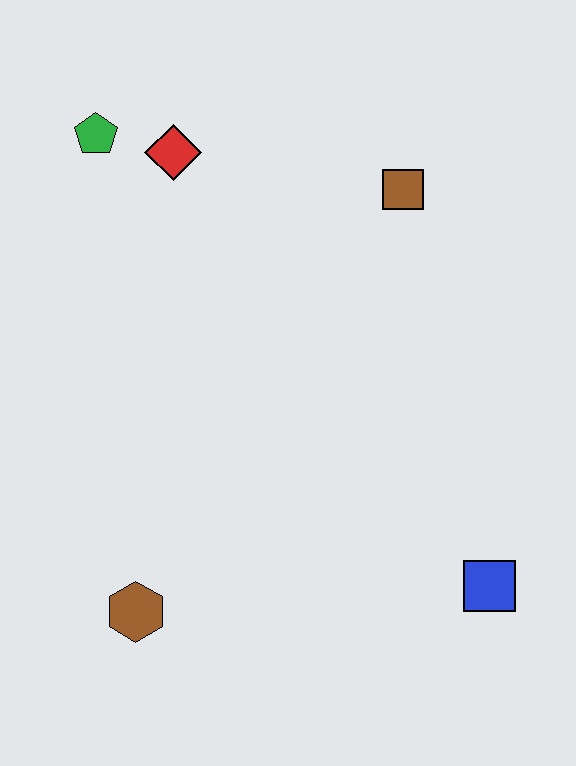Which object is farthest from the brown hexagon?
The brown square is farthest from the brown hexagon.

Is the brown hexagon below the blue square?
Yes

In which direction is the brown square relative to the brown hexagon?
The brown square is above the brown hexagon.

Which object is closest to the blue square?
The brown hexagon is closest to the blue square.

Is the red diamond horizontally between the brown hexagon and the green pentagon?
No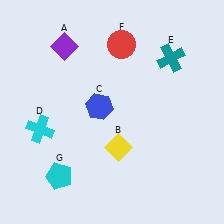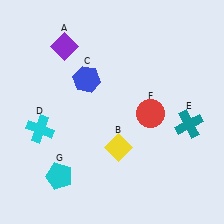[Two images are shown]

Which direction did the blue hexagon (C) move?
The blue hexagon (C) moved up.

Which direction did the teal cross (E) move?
The teal cross (E) moved down.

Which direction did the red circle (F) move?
The red circle (F) moved down.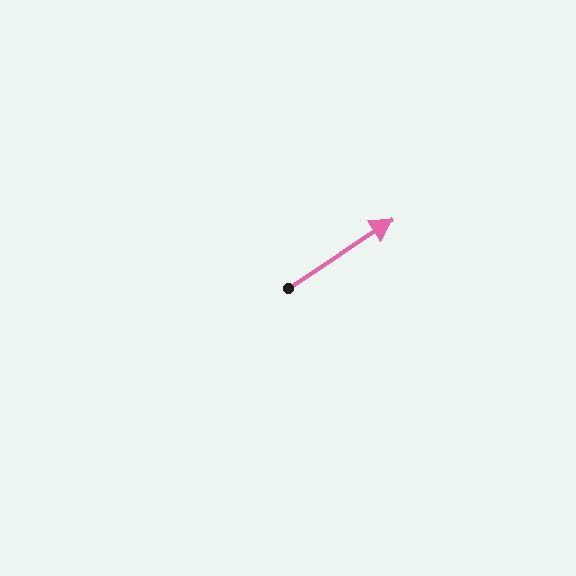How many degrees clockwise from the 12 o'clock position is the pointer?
Approximately 57 degrees.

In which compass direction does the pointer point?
Northeast.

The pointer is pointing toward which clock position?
Roughly 2 o'clock.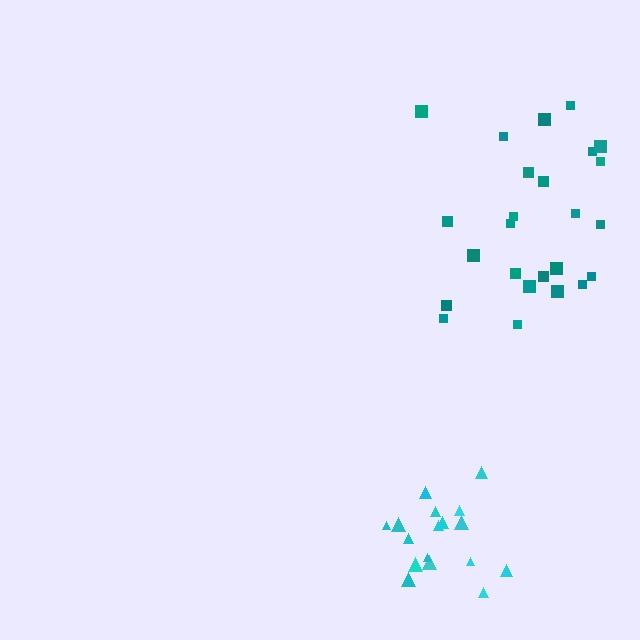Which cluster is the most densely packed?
Cyan.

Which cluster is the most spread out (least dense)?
Teal.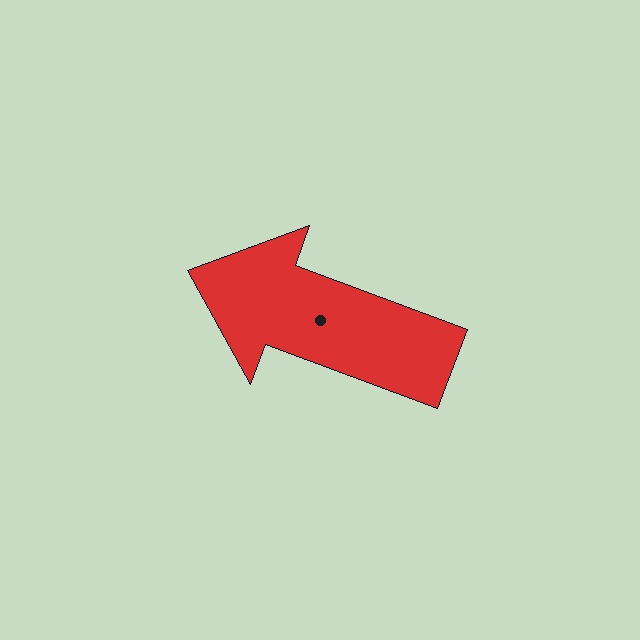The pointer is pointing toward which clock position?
Roughly 10 o'clock.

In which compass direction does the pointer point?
West.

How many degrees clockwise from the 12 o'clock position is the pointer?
Approximately 290 degrees.